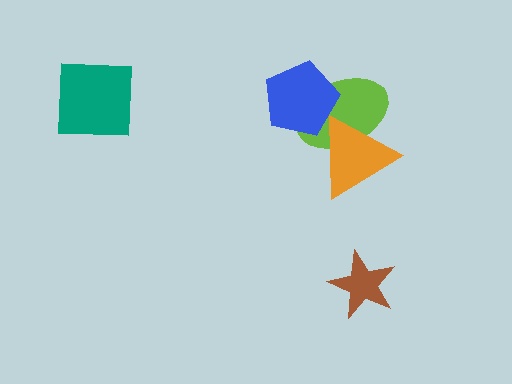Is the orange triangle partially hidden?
No, no other shape covers it.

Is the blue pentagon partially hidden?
Yes, it is partially covered by another shape.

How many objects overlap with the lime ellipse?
2 objects overlap with the lime ellipse.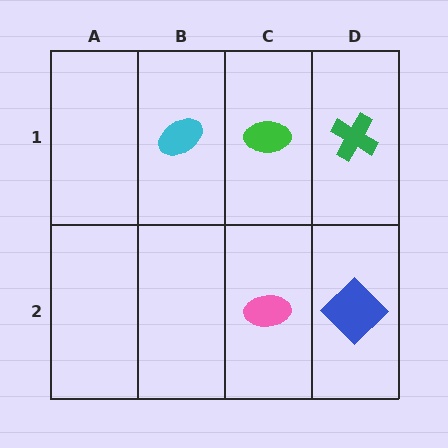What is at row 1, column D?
A green cross.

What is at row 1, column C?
A green ellipse.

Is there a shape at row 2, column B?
No, that cell is empty.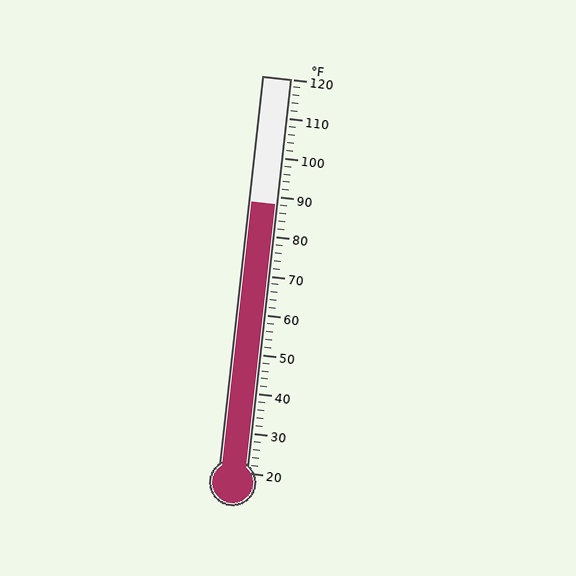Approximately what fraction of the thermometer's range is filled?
The thermometer is filled to approximately 70% of its range.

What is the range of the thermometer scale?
The thermometer scale ranges from 20°F to 120°F.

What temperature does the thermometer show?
The thermometer shows approximately 88°F.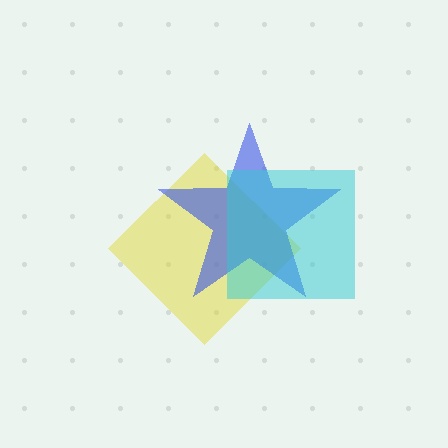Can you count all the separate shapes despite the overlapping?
Yes, there are 3 separate shapes.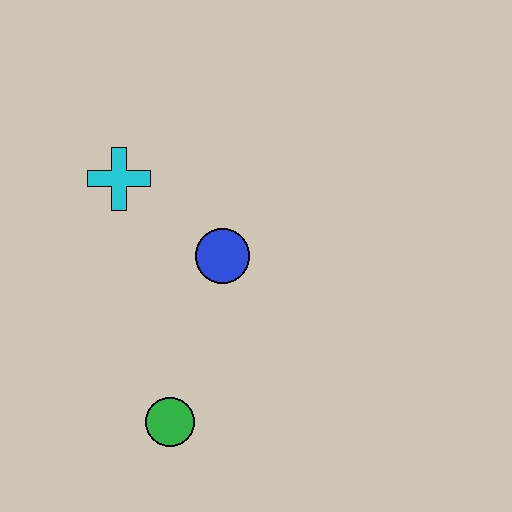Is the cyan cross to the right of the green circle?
No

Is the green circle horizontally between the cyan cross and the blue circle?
Yes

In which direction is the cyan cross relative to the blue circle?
The cyan cross is to the left of the blue circle.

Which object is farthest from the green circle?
The cyan cross is farthest from the green circle.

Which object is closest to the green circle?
The blue circle is closest to the green circle.